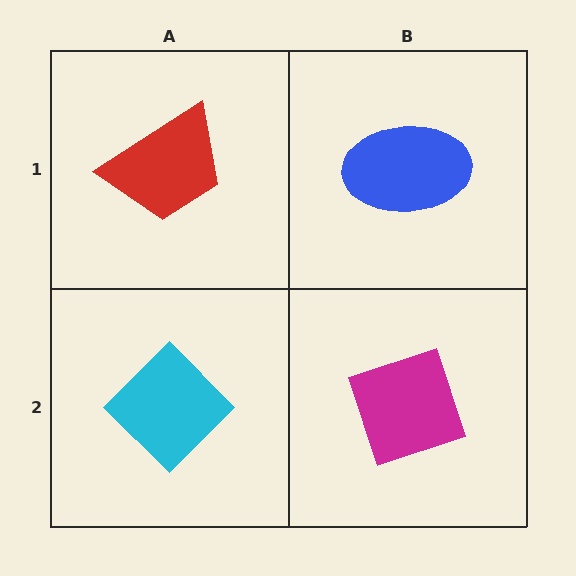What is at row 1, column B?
A blue ellipse.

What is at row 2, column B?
A magenta diamond.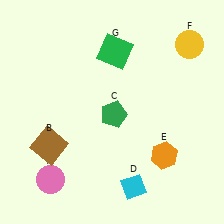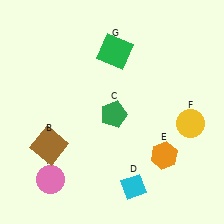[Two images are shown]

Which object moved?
The yellow circle (F) moved down.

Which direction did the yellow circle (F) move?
The yellow circle (F) moved down.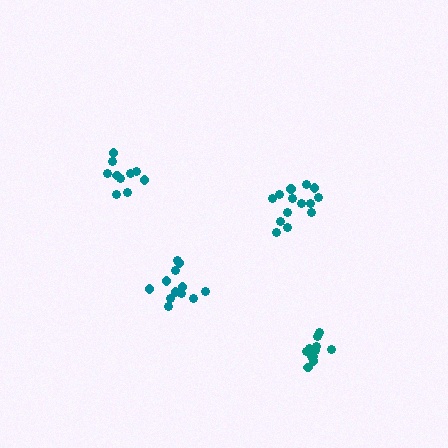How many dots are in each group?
Group 1: 14 dots, Group 2: 12 dots, Group 3: 10 dots, Group 4: 13 dots (49 total).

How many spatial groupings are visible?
There are 4 spatial groupings.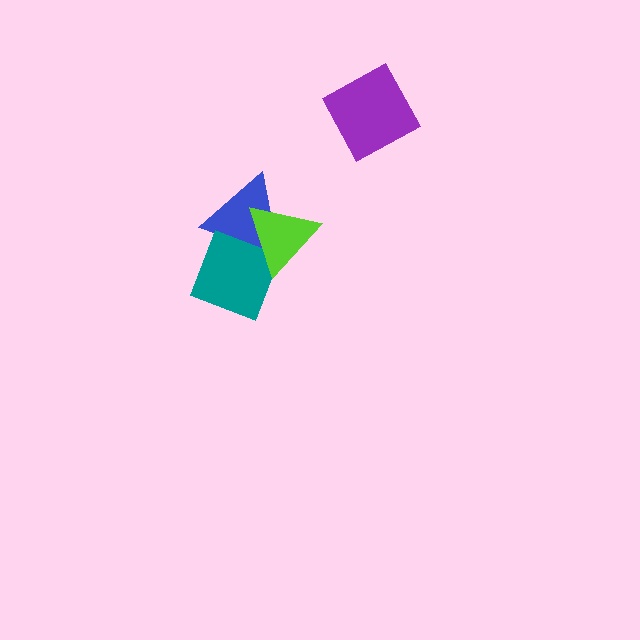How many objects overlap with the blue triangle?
2 objects overlap with the blue triangle.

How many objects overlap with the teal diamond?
2 objects overlap with the teal diamond.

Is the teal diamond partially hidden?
Yes, it is partially covered by another shape.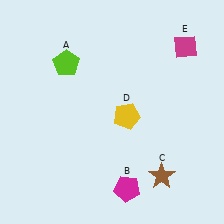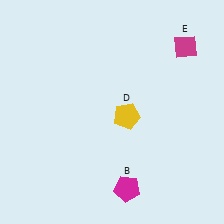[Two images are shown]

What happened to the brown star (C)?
The brown star (C) was removed in Image 2. It was in the bottom-right area of Image 1.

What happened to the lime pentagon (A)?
The lime pentagon (A) was removed in Image 2. It was in the top-left area of Image 1.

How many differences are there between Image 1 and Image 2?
There are 2 differences between the two images.